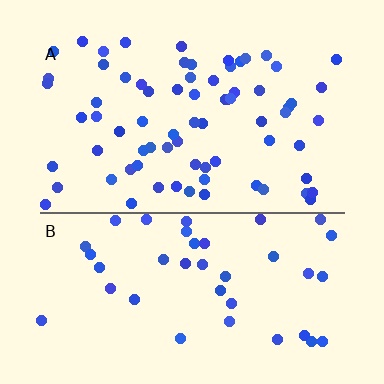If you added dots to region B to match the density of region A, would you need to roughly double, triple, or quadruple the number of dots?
Approximately double.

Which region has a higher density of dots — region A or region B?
A (the top).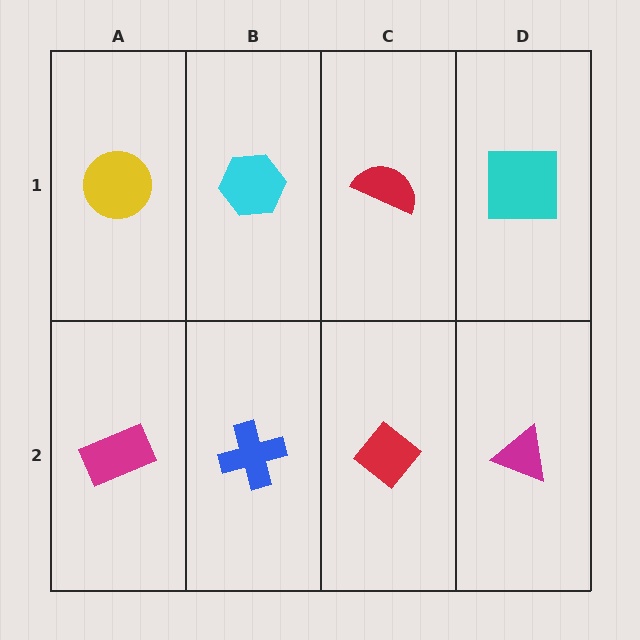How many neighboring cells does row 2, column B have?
3.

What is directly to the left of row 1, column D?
A red semicircle.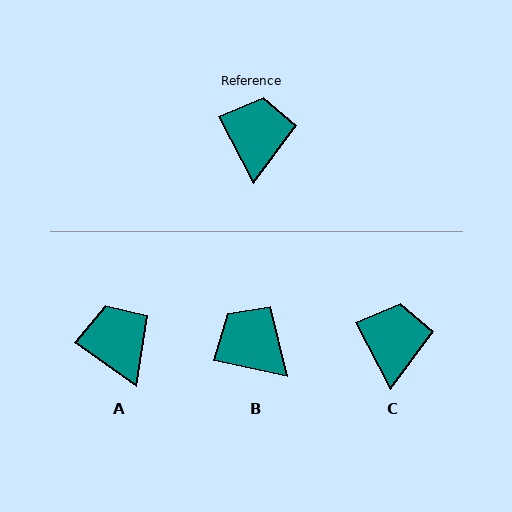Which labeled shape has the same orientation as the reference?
C.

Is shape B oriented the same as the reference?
No, it is off by about 51 degrees.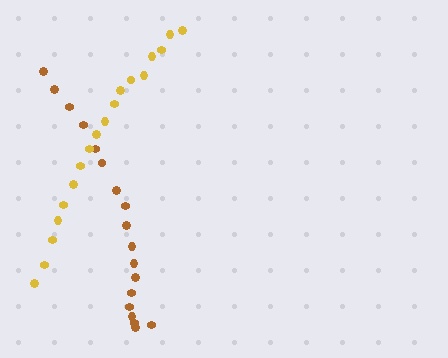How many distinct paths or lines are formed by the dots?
There are 2 distinct paths.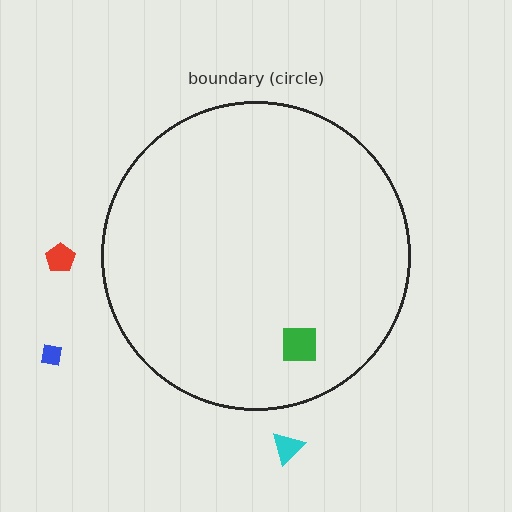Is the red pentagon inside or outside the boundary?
Outside.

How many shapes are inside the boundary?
1 inside, 3 outside.